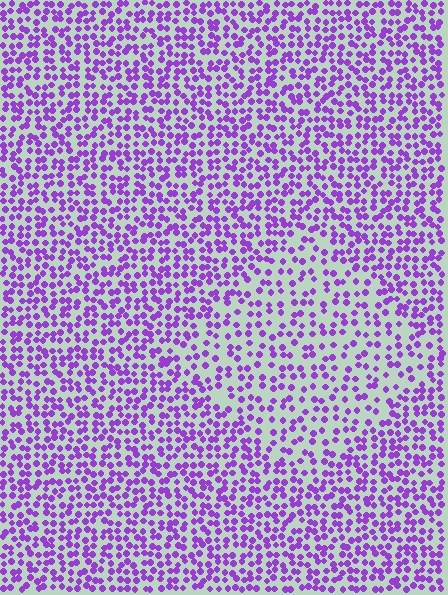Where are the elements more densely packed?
The elements are more densely packed outside the diamond boundary.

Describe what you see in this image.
The image contains small purple elements arranged at two different densities. A diamond-shaped region is visible where the elements are less densely packed than the surrounding area.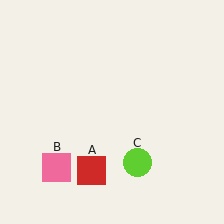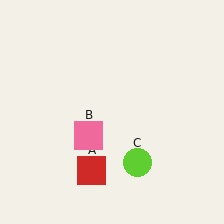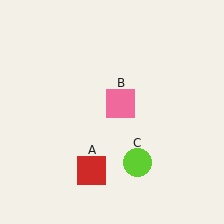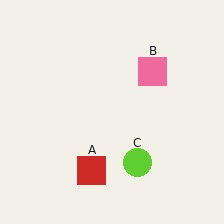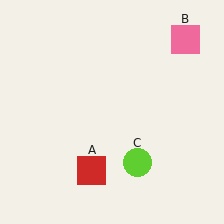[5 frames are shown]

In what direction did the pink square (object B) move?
The pink square (object B) moved up and to the right.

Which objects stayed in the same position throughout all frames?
Red square (object A) and lime circle (object C) remained stationary.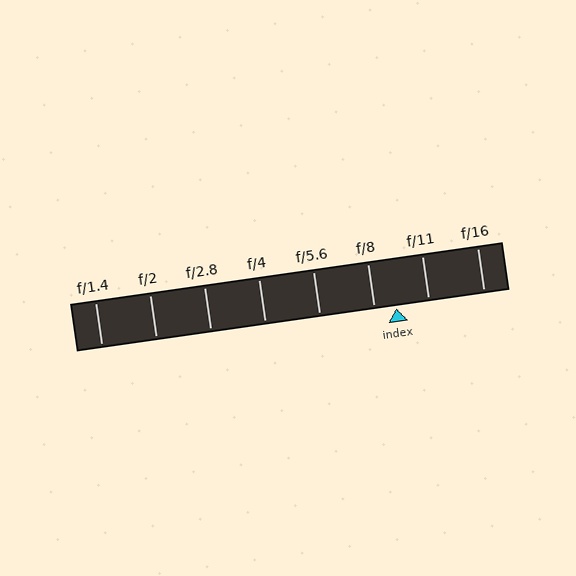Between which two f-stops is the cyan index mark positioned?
The index mark is between f/8 and f/11.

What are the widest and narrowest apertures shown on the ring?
The widest aperture shown is f/1.4 and the narrowest is f/16.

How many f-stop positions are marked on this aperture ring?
There are 8 f-stop positions marked.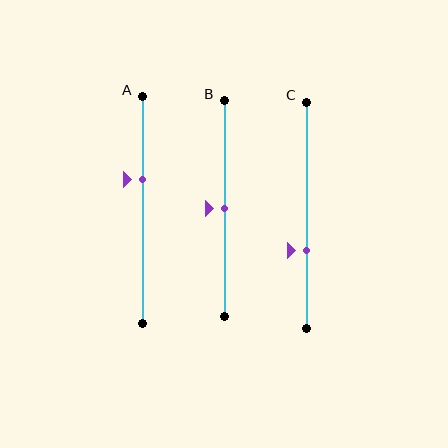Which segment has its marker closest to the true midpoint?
Segment B has its marker closest to the true midpoint.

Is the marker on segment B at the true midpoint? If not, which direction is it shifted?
Yes, the marker on segment B is at the true midpoint.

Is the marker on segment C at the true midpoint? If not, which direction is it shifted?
No, the marker on segment C is shifted downward by about 15% of the segment length.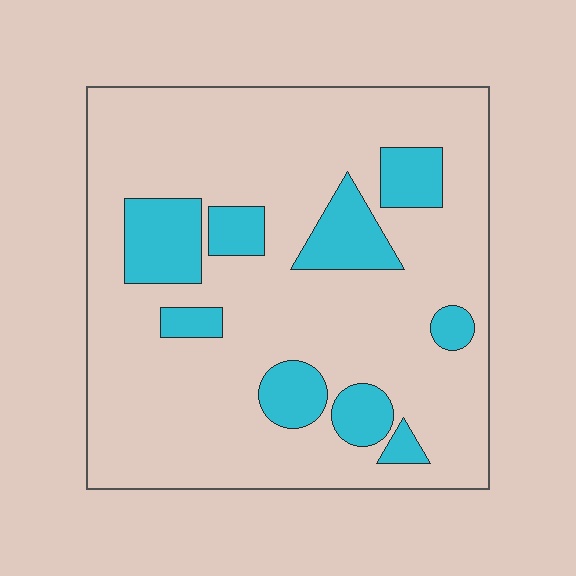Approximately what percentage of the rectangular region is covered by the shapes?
Approximately 20%.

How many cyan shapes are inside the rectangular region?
9.